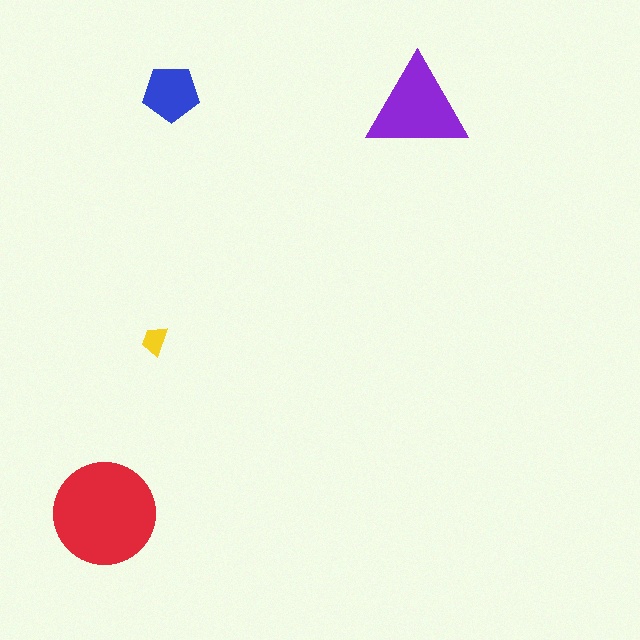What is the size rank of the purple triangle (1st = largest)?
2nd.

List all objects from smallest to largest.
The yellow trapezoid, the blue pentagon, the purple triangle, the red circle.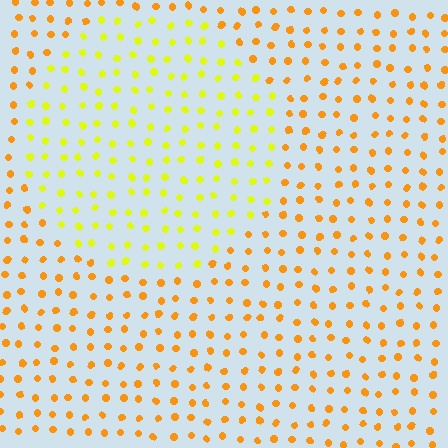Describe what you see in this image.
The image is filled with small orange elements in a uniform arrangement. A circle-shaped region is visible where the elements are tinted to a slightly different hue, forming a subtle color boundary.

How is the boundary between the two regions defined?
The boundary is defined purely by a slight shift in hue (about 33 degrees). Spacing, size, and orientation are identical on both sides.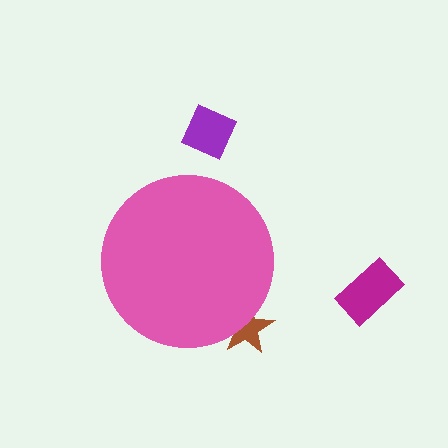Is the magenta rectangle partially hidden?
No, the magenta rectangle is fully visible.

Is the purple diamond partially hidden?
No, the purple diamond is fully visible.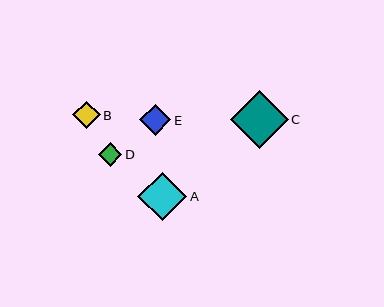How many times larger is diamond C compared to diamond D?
Diamond C is approximately 2.5 times the size of diamond D.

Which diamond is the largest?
Diamond C is the largest with a size of approximately 58 pixels.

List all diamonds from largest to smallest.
From largest to smallest: C, A, E, B, D.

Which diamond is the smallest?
Diamond D is the smallest with a size of approximately 23 pixels.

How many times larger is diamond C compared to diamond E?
Diamond C is approximately 1.8 times the size of diamond E.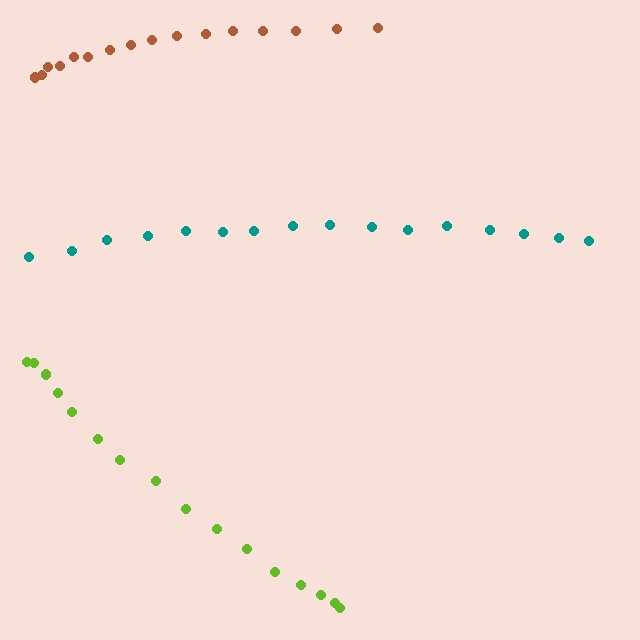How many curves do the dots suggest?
There are 3 distinct paths.